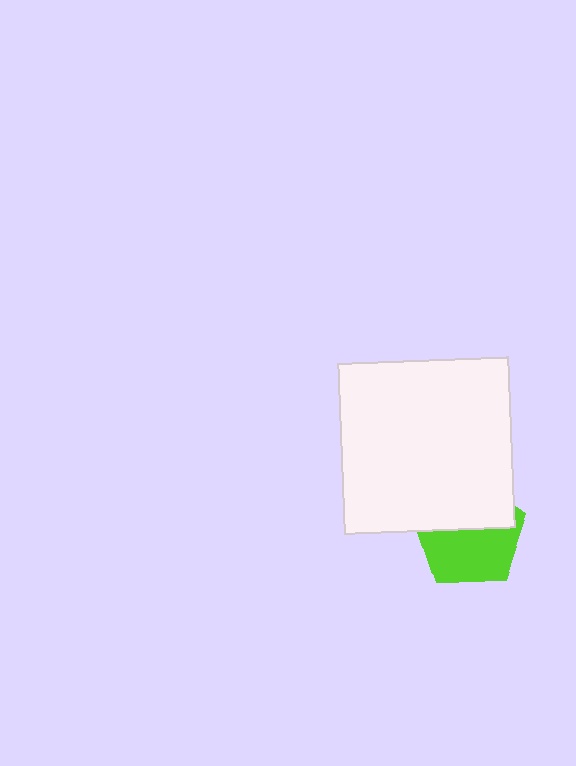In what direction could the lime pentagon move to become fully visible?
The lime pentagon could move down. That would shift it out from behind the white square entirely.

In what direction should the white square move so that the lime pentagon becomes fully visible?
The white square should move up. That is the shortest direction to clear the overlap and leave the lime pentagon fully visible.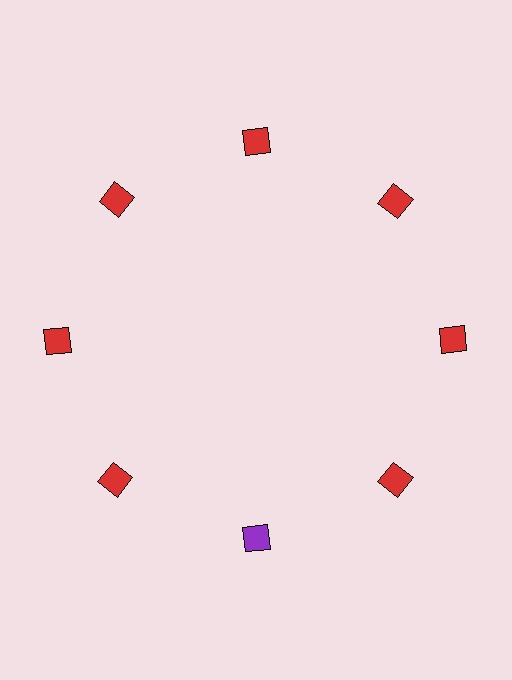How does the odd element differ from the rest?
It has a different color: purple instead of red.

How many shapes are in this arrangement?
There are 8 shapes arranged in a ring pattern.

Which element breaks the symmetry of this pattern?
The purple square at roughly the 6 o'clock position breaks the symmetry. All other shapes are red squares.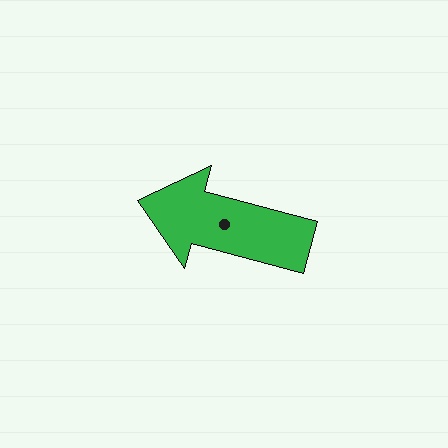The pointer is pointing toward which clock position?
Roughly 9 o'clock.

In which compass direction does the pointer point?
West.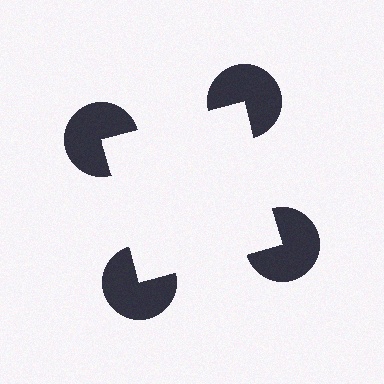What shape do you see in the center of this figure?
An illusory square — its edges are inferred from the aligned wedge cuts in the pac-man discs, not physically drawn.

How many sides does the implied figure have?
4 sides.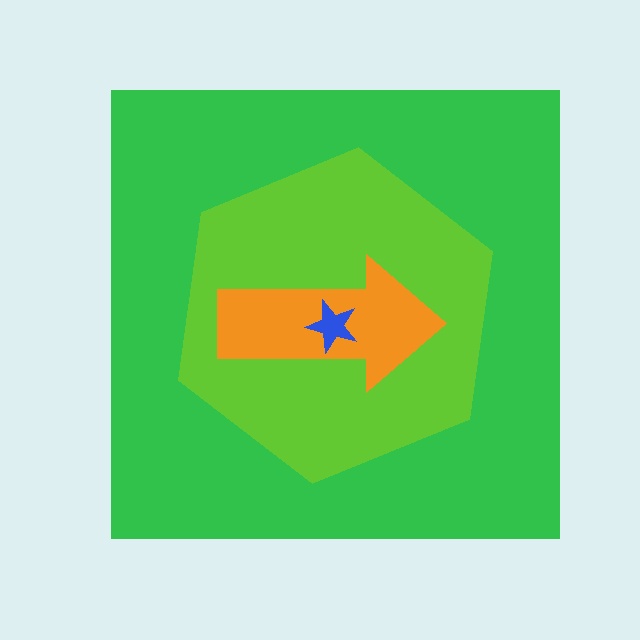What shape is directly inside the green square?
The lime hexagon.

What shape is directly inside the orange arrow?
The blue star.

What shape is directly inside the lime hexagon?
The orange arrow.